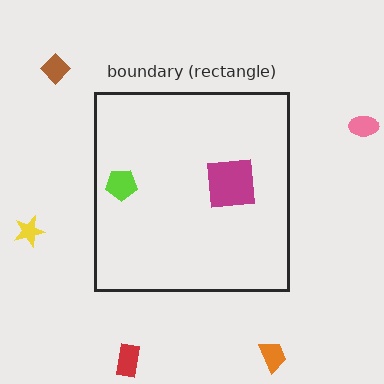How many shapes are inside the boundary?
2 inside, 5 outside.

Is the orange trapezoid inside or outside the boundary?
Outside.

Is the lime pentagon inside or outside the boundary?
Inside.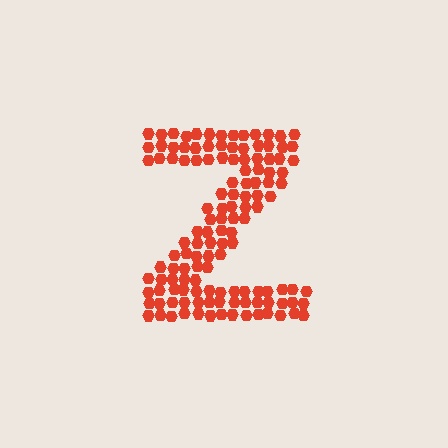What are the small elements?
The small elements are hexagons.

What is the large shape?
The large shape is the letter Z.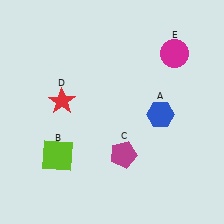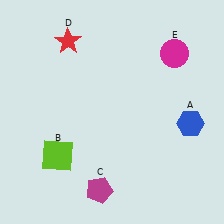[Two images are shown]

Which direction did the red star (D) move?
The red star (D) moved up.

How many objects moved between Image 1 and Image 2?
3 objects moved between the two images.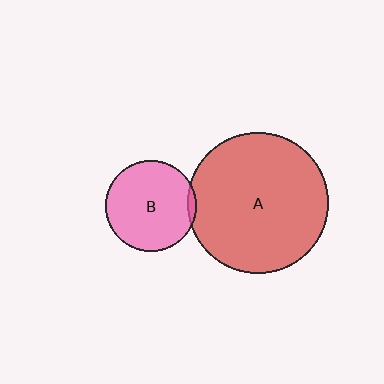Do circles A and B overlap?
Yes.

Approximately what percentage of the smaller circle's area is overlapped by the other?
Approximately 5%.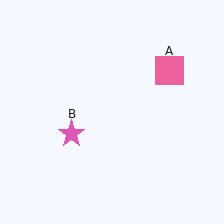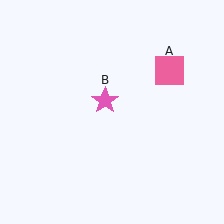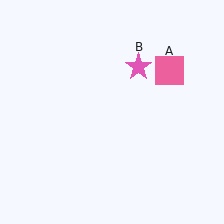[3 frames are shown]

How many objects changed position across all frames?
1 object changed position: pink star (object B).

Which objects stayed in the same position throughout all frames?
Pink square (object A) remained stationary.